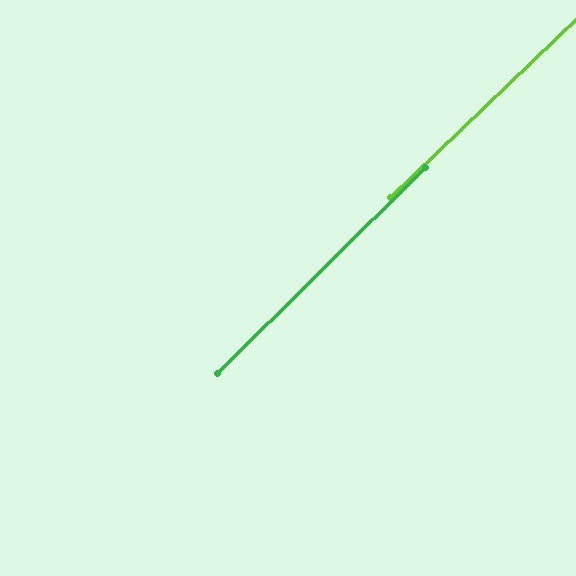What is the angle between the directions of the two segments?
Approximately 1 degree.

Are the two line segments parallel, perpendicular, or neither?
Parallel — their directions differ by only 0.8°.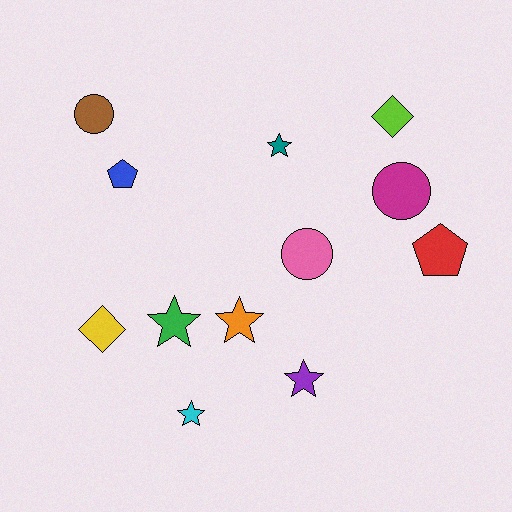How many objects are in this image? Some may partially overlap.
There are 12 objects.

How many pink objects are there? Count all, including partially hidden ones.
There is 1 pink object.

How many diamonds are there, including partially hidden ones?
There are 2 diamonds.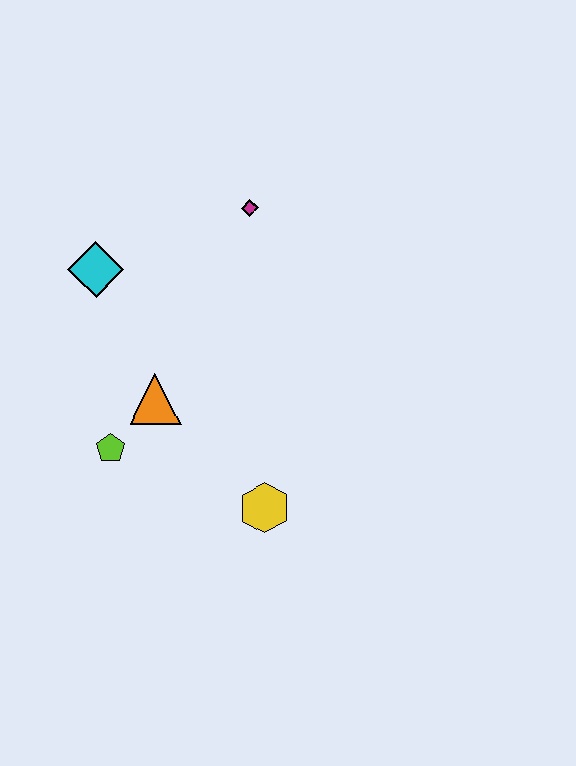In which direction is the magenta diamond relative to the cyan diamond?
The magenta diamond is to the right of the cyan diamond.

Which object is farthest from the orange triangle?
The magenta diamond is farthest from the orange triangle.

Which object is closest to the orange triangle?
The lime pentagon is closest to the orange triangle.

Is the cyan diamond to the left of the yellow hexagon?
Yes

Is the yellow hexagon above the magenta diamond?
No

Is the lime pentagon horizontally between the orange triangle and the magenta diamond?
No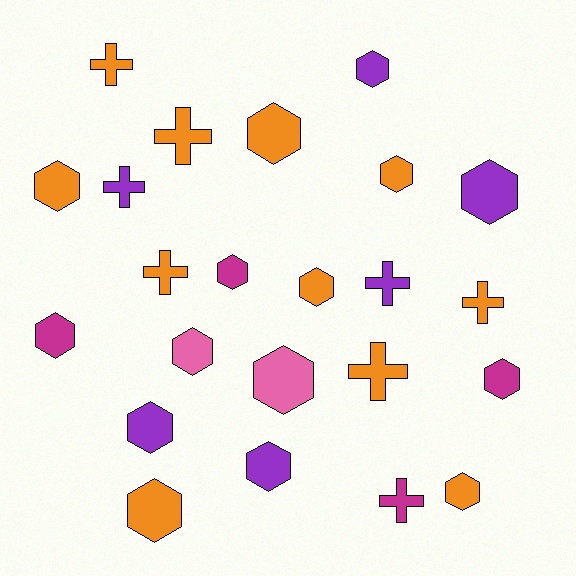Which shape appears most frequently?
Hexagon, with 15 objects.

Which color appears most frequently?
Orange, with 11 objects.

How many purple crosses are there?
There are 2 purple crosses.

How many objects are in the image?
There are 23 objects.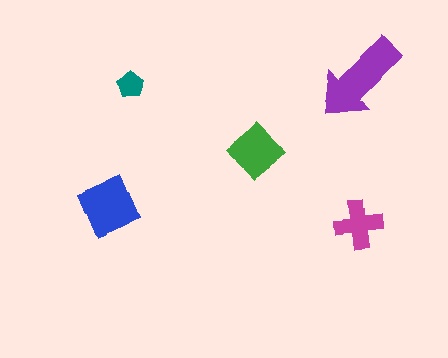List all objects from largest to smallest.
The purple arrow, the blue diamond, the green diamond, the magenta cross, the teal pentagon.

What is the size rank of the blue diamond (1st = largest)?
2nd.